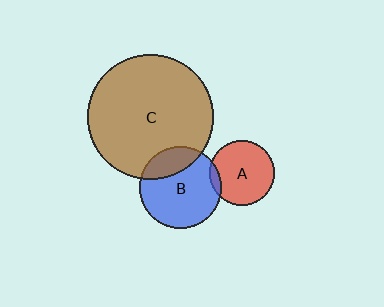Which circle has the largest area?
Circle C (brown).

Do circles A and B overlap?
Yes.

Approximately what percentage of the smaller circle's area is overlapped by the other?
Approximately 10%.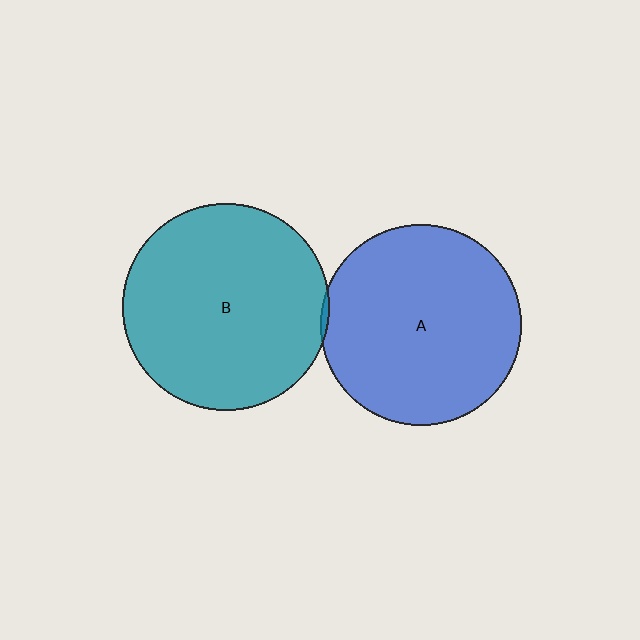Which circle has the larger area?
Circle B (teal).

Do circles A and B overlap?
Yes.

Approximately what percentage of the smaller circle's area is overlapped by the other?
Approximately 5%.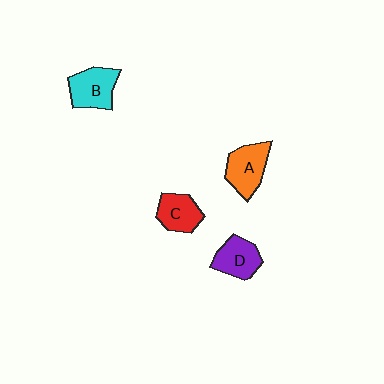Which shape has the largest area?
Shape A (orange).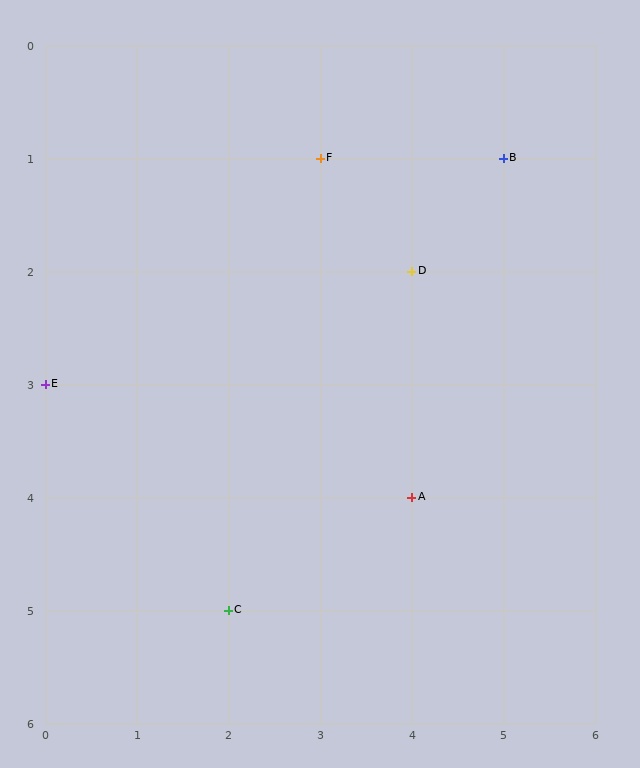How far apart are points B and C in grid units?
Points B and C are 3 columns and 4 rows apart (about 5.0 grid units diagonally).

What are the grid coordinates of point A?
Point A is at grid coordinates (4, 4).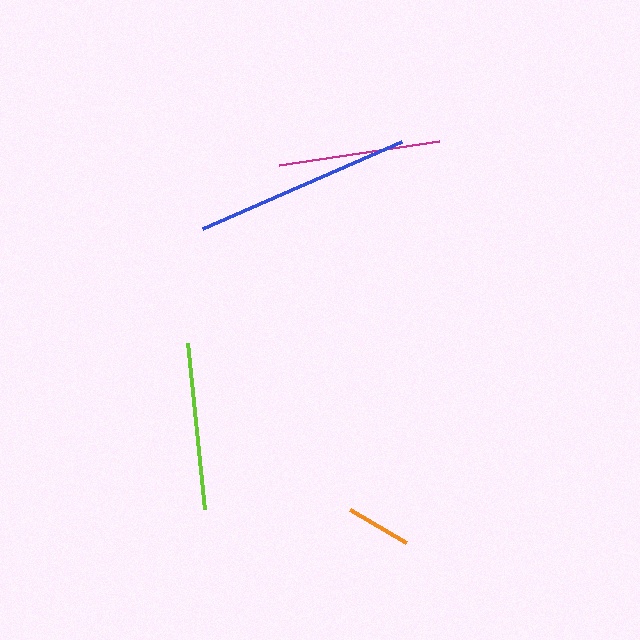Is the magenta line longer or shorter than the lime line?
The lime line is longer than the magenta line.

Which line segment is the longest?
The blue line is the longest at approximately 217 pixels.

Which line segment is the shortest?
The orange line is the shortest at approximately 65 pixels.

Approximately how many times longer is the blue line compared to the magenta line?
The blue line is approximately 1.3 times the length of the magenta line.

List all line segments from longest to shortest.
From longest to shortest: blue, lime, magenta, orange.